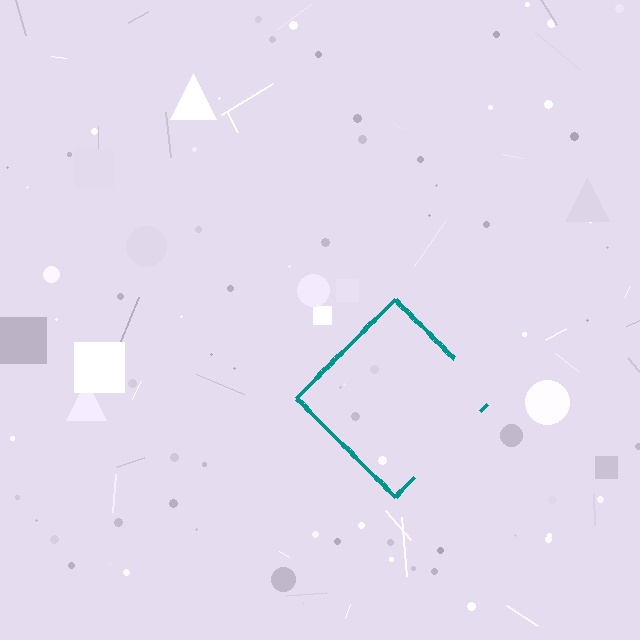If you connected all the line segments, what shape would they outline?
They would outline a diamond.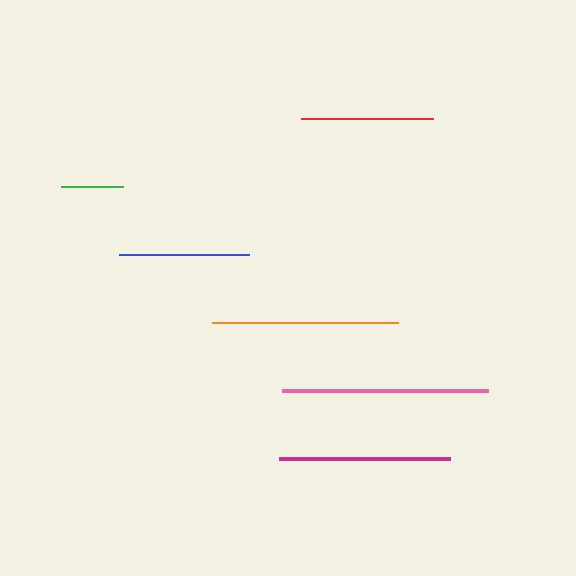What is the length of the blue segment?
The blue segment is approximately 130 pixels long.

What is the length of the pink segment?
The pink segment is approximately 207 pixels long.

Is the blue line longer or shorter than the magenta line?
The magenta line is longer than the blue line.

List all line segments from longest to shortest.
From longest to shortest: pink, orange, magenta, red, blue, green.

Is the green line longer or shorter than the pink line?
The pink line is longer than the green line.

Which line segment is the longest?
The pink line is the longest at approximately 207 pixels.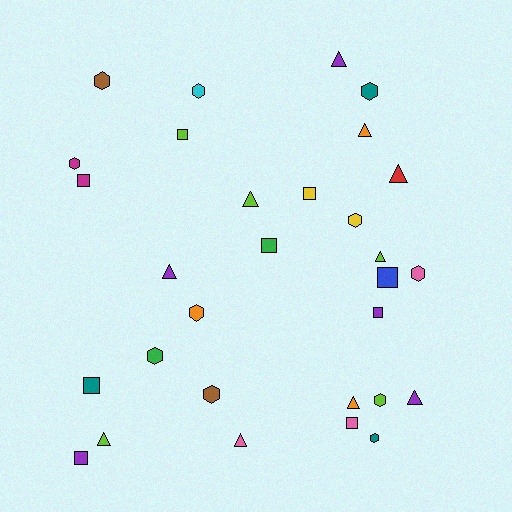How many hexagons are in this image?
There are 11 hexagons.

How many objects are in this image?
There are 30 objects.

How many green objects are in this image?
There are 2 green objects.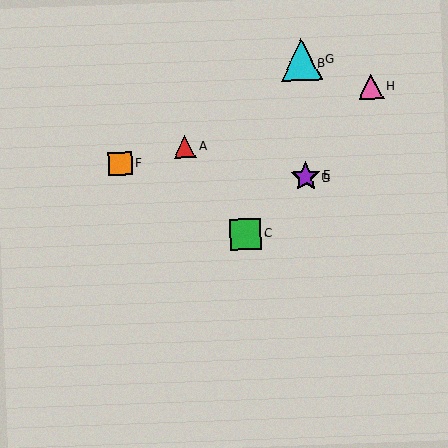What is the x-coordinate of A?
Object A is at x≈185.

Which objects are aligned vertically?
Objects B, D, E, G are aligned vertically.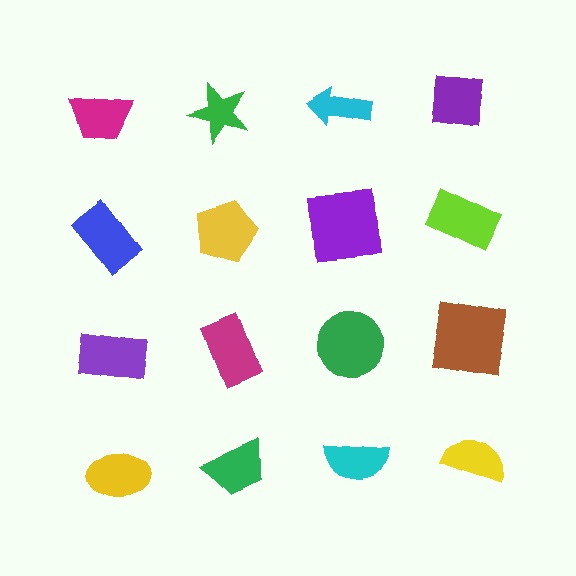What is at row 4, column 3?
A cyan semicircle.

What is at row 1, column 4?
A purple square.